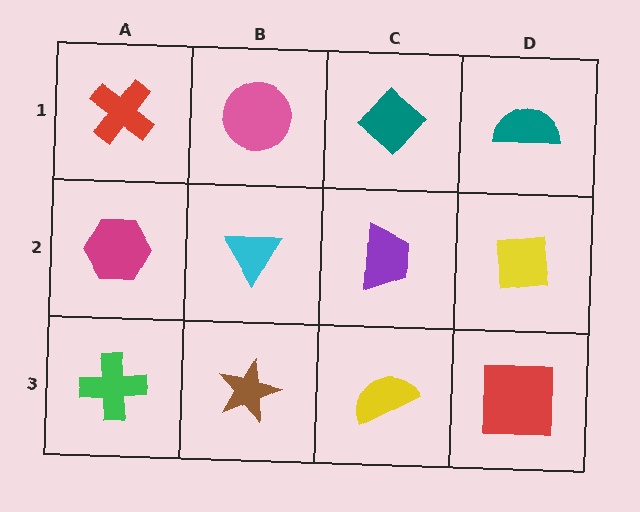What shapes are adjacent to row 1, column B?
A cyan triangle (row 2, column B), a red cross (row 1, column A), a teal diamond (row 1, column C).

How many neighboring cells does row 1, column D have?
2.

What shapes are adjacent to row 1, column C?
A purple trapezoid (row 2, column C), a pink circle (row 1, column B), a teal semicircle (row 1, column D).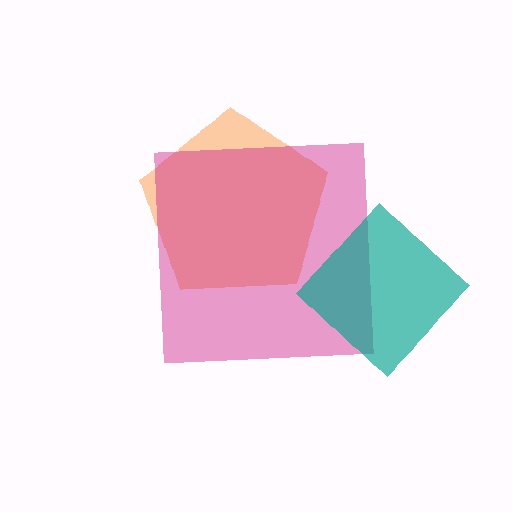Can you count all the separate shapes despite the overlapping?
Yes, there are 3 separate shapes.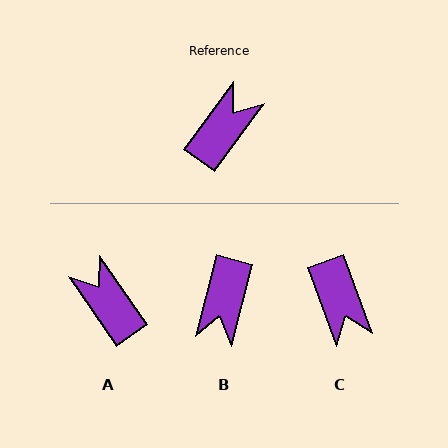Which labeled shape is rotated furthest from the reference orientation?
B, about 159 degrees away.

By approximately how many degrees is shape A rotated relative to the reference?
Approximately 70 degrees counter-clockwise.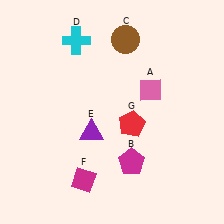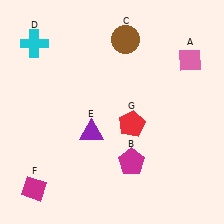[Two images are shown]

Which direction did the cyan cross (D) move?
The cyan cross (D) moved left.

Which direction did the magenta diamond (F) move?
The magenta diamond (F) moved left.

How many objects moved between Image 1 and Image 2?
3 objects moved between the two images.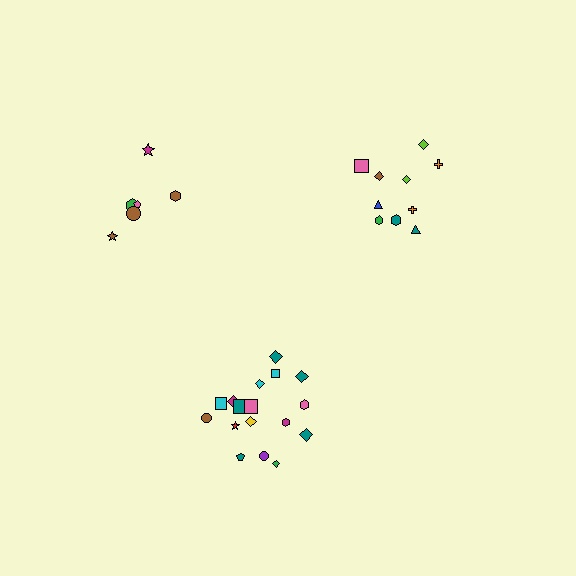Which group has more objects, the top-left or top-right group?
The top-right group.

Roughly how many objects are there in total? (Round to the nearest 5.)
Roughly 35 objects in total.